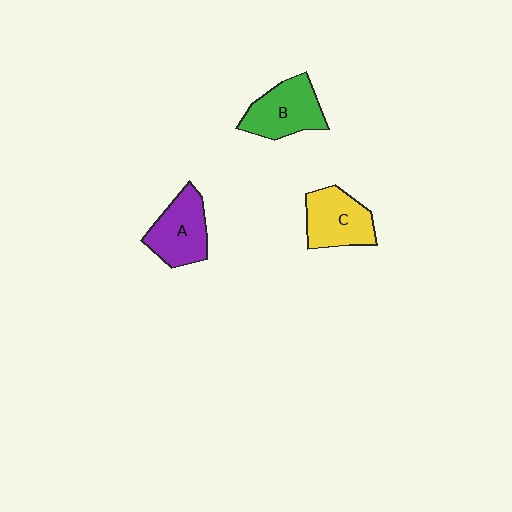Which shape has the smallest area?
Shape A (purple).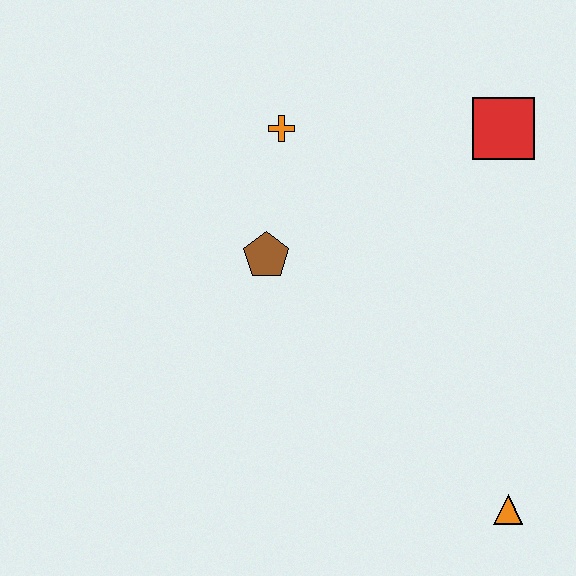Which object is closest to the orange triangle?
The brown pentagon is closest to the orange triangle.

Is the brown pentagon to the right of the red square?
No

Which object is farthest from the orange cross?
The orange triangle is farthest from the orange cross.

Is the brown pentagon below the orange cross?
Yes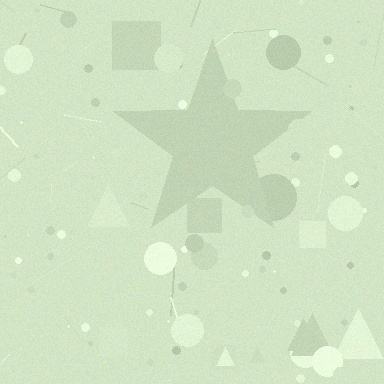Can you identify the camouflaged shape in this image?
The camouflaged shape is a star.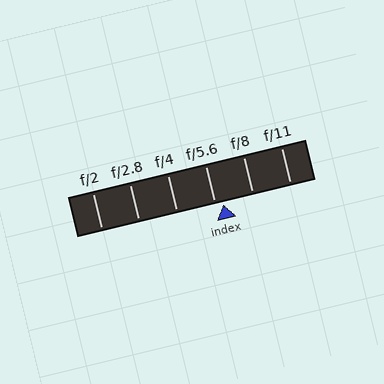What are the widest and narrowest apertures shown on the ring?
The widest aperture shown is f/2 and the narrowest is f/11.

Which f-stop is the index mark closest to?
The index mark is closest to f/5.6.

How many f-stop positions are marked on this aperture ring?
There are 6 f-stop positions marked.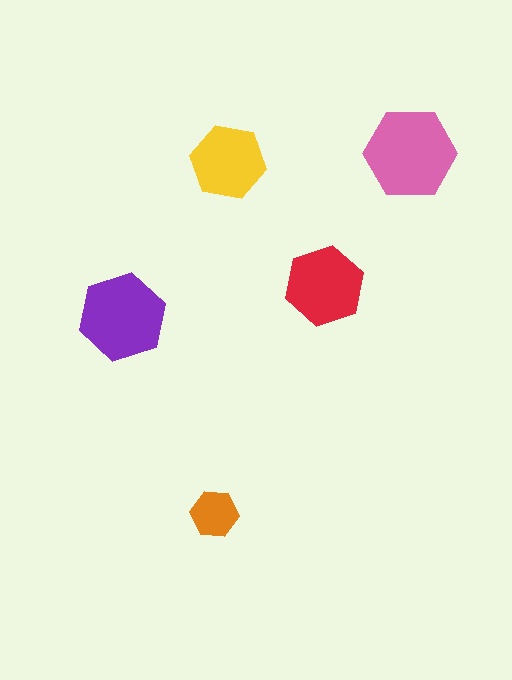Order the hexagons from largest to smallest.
the pink one, the purple one, the red one, the yellow one, the orange one.